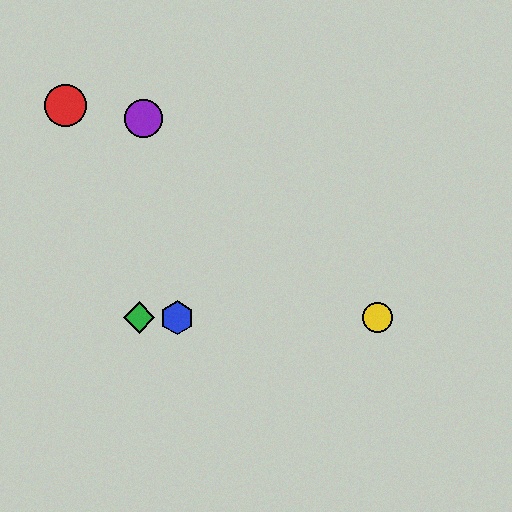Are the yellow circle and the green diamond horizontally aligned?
Yes, both are at y≈318.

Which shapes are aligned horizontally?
The blue hexagon, the green diamond, the yellow circle are aligned horizontally.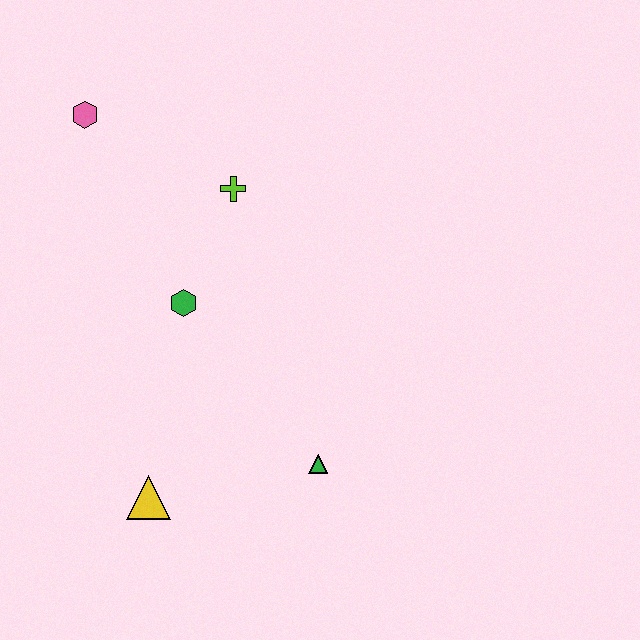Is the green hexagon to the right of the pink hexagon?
Yes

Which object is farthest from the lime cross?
The yellow triangle is farthest from the lime cross.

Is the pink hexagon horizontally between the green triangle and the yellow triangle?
No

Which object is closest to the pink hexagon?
The lime cross is closest to the pink hexagon.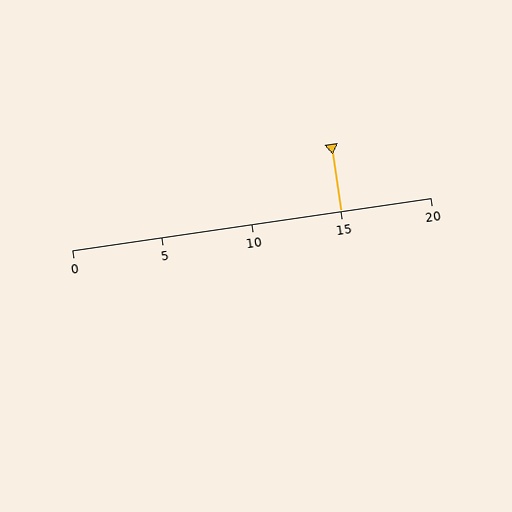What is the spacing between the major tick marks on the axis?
The major ticks are spaced 5 apart.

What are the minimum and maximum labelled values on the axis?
The axis runs from 0 to 20.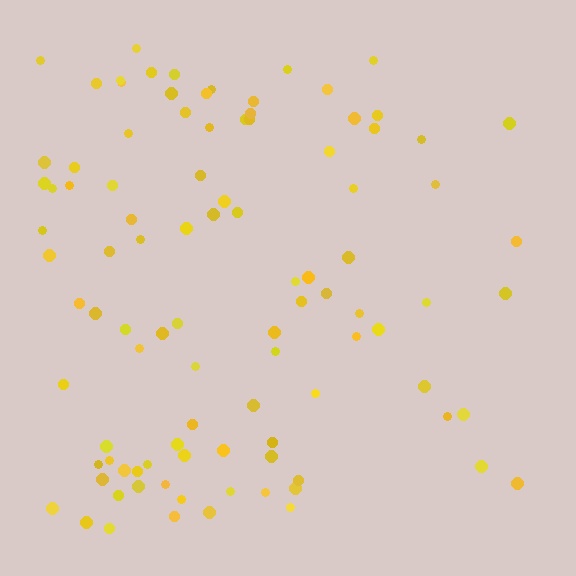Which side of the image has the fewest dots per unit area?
The right.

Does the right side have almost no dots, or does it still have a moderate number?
Still a moderate number, just noticeably fewer than the left.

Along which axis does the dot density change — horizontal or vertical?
Horizontal.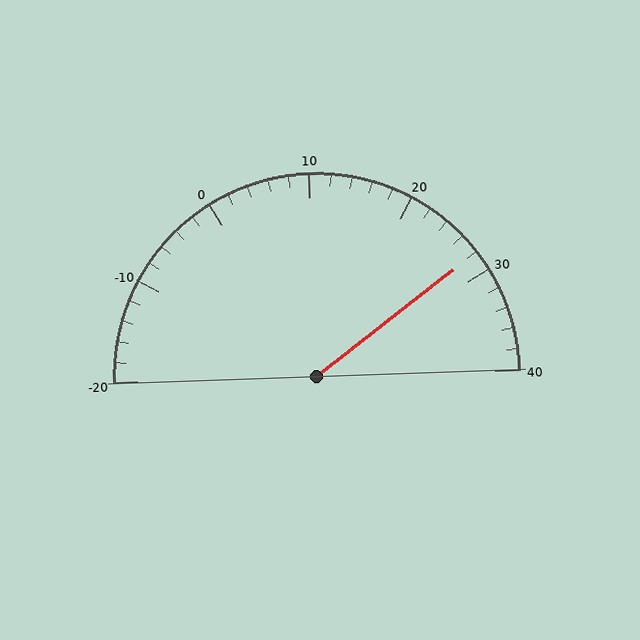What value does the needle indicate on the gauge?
The needle indicates approximately 28.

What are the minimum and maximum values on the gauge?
The gauge ranges from -20 to 40.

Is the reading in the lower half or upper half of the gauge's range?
The reading is in the upper half of the range (-20 to 40).